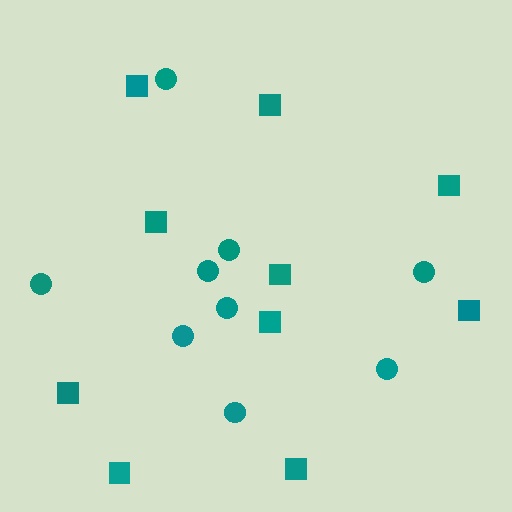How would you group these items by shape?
There are 2 groups: one group of squares (10) and one group of circles (9).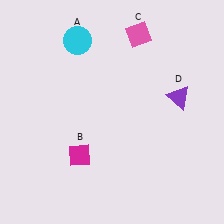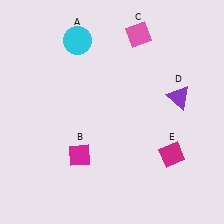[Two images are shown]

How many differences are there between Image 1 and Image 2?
There is 1 difference between the two images.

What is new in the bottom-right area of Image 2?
A magenta diamond (E) was added in the bottom-right area of Image 2.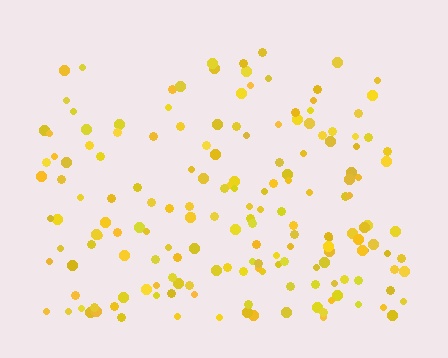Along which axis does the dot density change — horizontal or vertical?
Vertical.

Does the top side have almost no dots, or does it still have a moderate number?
Still a moderate number, just noticeably fewer than the bottom.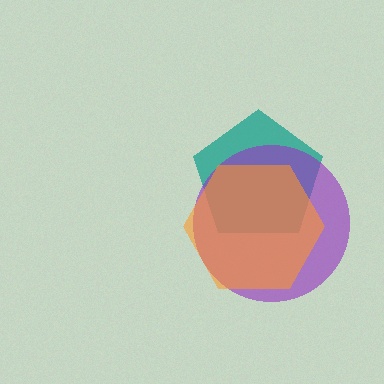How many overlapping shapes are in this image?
There are 3 overlapping shapes in the image.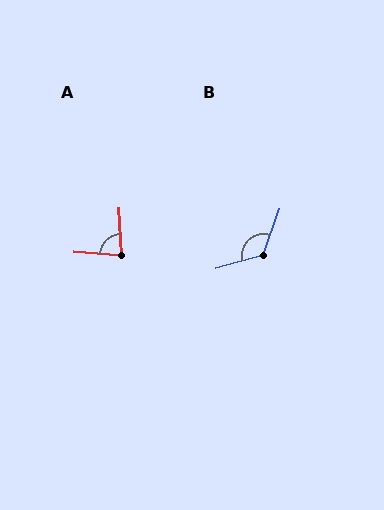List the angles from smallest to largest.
A (83°), B (126°).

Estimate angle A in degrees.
Approximately 83 degrees.